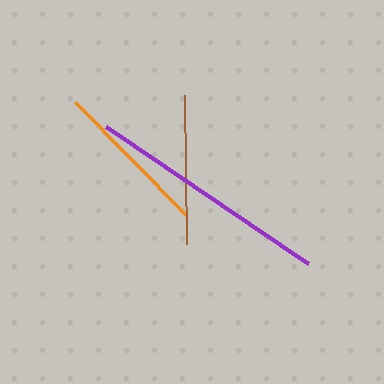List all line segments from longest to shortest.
From longest to shortest: purple, orange, brown.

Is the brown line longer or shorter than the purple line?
The purple line is longer than the brown line.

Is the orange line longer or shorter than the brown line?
The orange line is longer than the brown line.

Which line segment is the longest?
The purple line is the longest at approximately 244 pixels.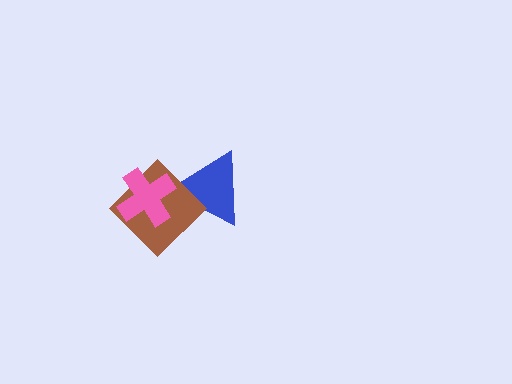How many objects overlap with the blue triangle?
2 objects overlap with the blue triangle.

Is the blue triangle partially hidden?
Yes, it is partially covered by another shape.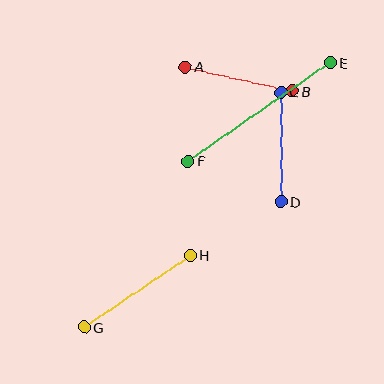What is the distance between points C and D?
The distance is approximately 109 pixels.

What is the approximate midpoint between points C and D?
The midpoint is at approximately (281, 147) pixels.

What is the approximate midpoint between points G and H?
The midpoint is at approximately (137, 291) pixels.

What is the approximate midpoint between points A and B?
The midpoint is at approximately (239, 79) pixels.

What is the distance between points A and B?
The distance is approximately 110 pixels.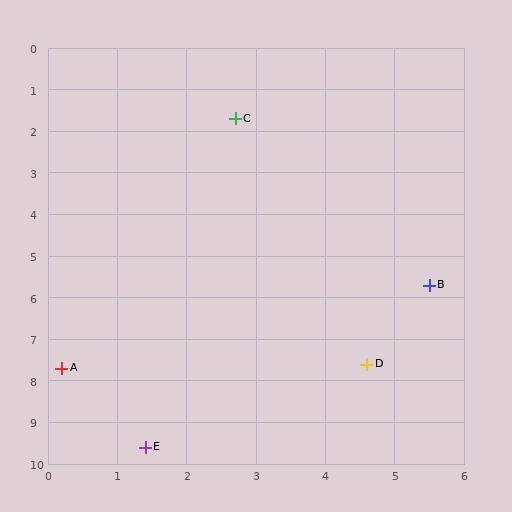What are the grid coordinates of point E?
Point E is at approximately (1.4, 9.6).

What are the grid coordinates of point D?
Point D is at approximately (4.6, 7.6).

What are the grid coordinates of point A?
Point A is at approximately (0.2, 7.7).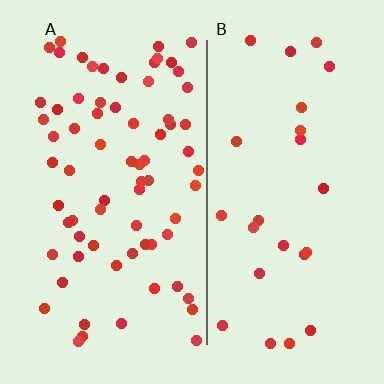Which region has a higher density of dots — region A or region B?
A (the left).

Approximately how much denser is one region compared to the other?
Approximately 2.8× — region A over region B.